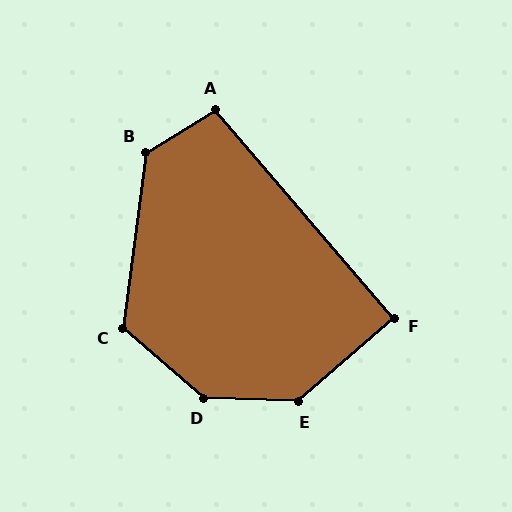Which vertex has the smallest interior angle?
F, at approximately 90 degrees.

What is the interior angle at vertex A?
Approximately 100 degrees (obtuse).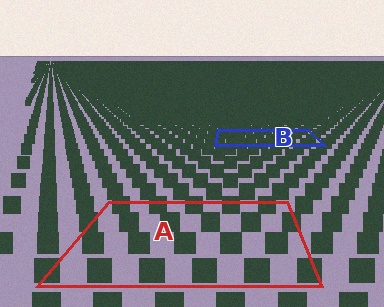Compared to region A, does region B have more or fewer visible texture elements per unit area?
Region B has more texture elements per unit area — they are packed more densely because it is farther away.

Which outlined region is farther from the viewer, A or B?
Region B is farther from the viewer — the texture elements inside it appear smaller and more densely packed.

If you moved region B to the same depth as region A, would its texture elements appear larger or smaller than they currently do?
They would appear larger. At a closer depth, the same texture elements are projected at a bigger on-screen size.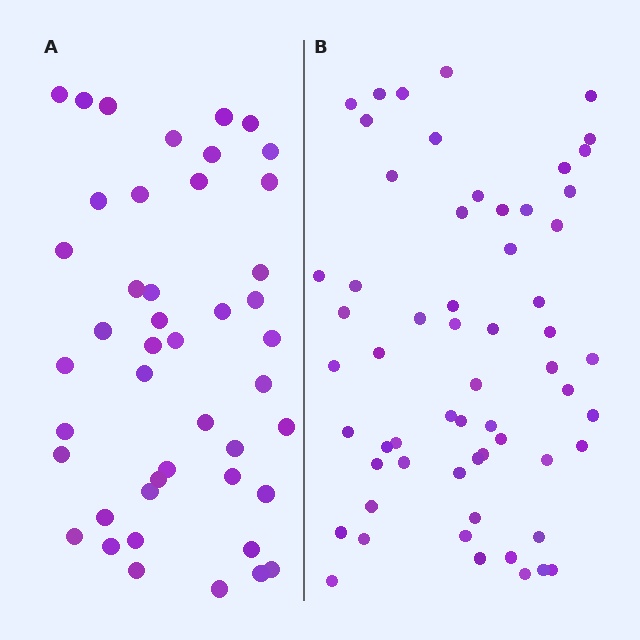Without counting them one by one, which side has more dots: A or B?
Region B (the right region) has more dots.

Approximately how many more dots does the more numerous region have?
Region B has approximately 15 more dots than region A.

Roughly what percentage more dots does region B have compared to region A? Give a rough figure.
About 35% more.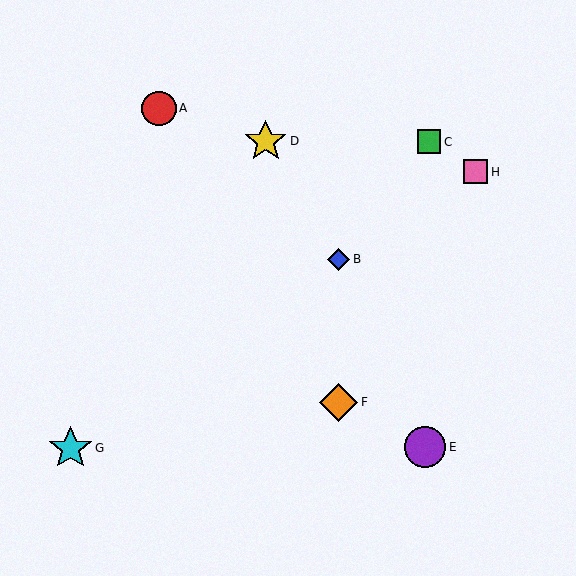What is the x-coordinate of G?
Object G is at x≈71.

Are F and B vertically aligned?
Yes, both are at x≈338.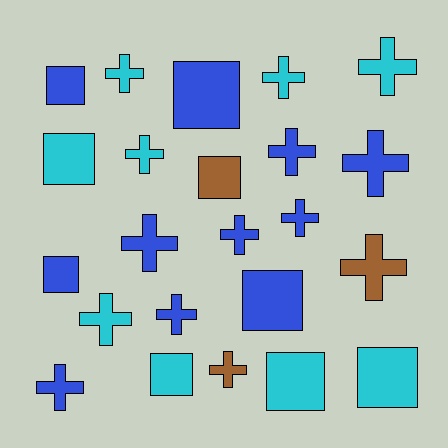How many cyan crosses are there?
There are 5 cyan crosses.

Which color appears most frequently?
Blue, with 11 objects.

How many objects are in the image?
There are 23 objects.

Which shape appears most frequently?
Cross, with 14 objects.